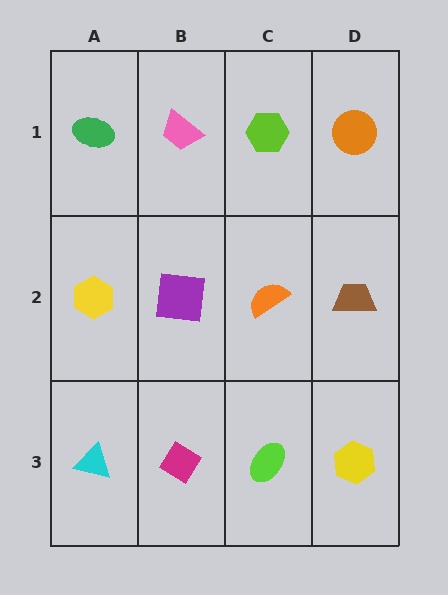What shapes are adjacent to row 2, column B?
A pink trapezoid (row 1, column B), a magenta diamond (row 3, column B), a yellow hexagon (row 2, column A), an orange semicircle (row 2, column C).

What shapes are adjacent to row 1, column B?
A purple square (row 2, column B), a green ellipse (row 1, column A), a lime hexagon (row 1, column C).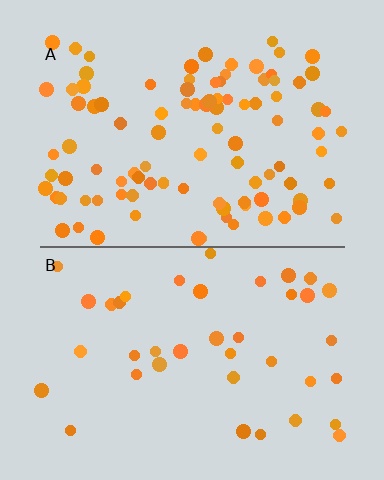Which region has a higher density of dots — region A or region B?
A (the top).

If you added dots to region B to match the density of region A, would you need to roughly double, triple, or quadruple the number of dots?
Approximately triple.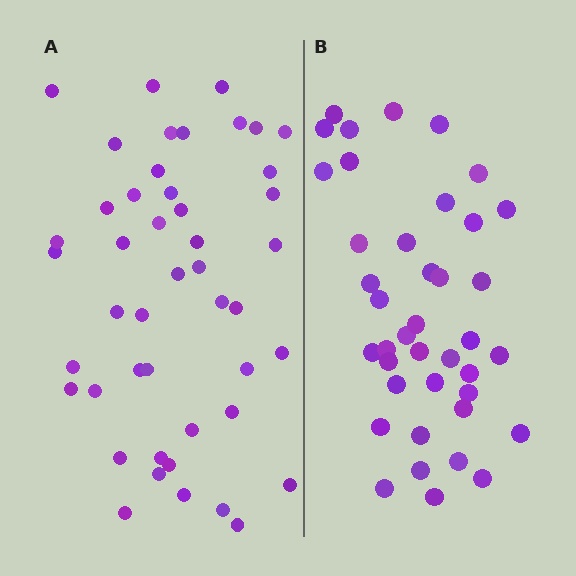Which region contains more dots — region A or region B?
Region A (the left region) has more dots.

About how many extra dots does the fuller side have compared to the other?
Region A has about 6 more dots than region B.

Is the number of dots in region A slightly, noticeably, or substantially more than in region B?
Region A has only slightly more — the two regions are fairly close. The ratio is roughly 1.1 to 1.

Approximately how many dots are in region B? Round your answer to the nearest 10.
About 40 dots.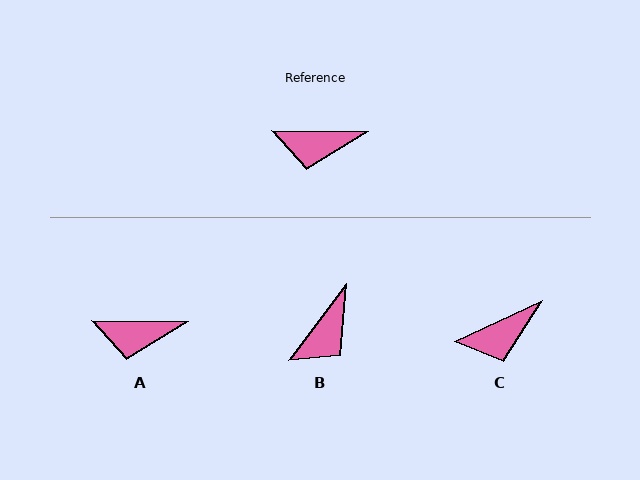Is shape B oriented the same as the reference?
No, it is off by about 54 degrees.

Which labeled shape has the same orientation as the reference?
A.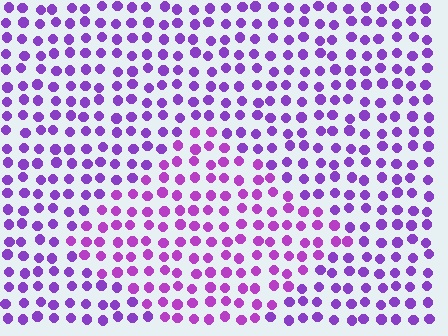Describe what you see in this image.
The image is filled with small purple elements in a uniform arrangement. A diamond-shaped region is visible where the elements are tinted to a slightly different hue, forming a subtle color boundary.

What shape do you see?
I see a diamond.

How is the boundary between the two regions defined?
The boundary is defined purely by a slight shift in hue (about 20 degrees). Spacing, size, and orientation are identical on both sides.